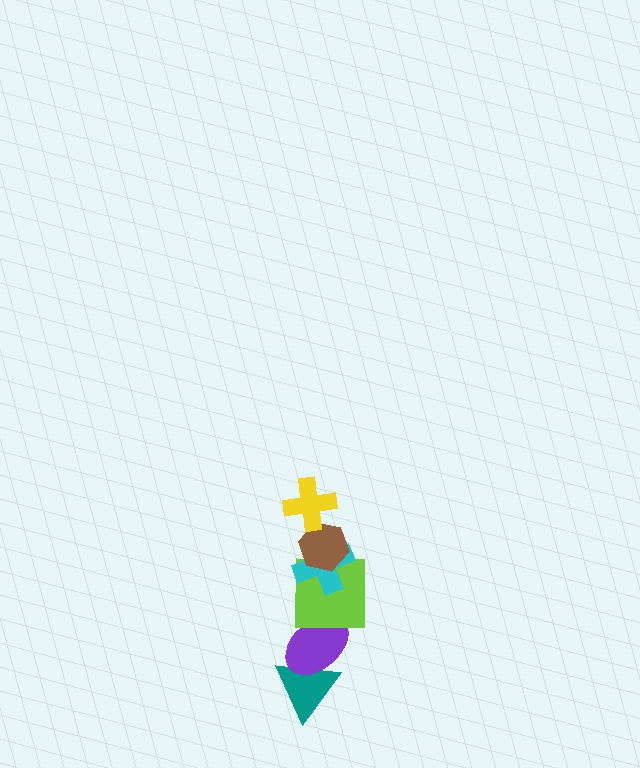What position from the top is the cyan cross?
The cyan cross is 3rd from the top.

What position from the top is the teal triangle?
The teal triangle is 6th from the top.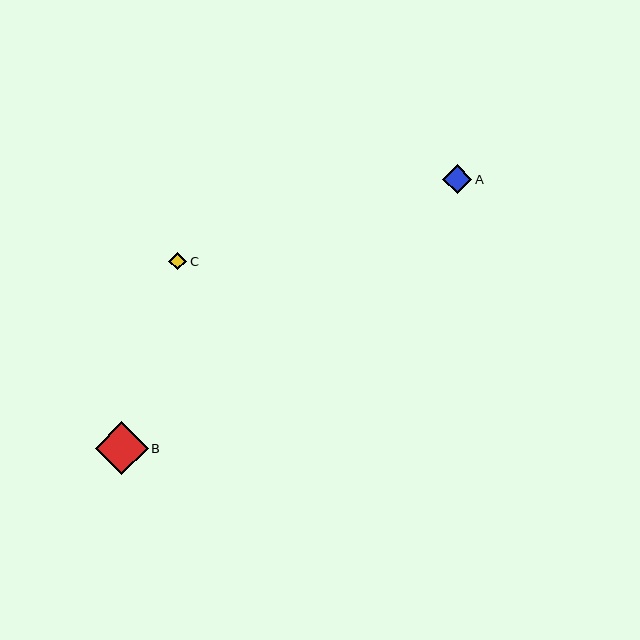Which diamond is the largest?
Diamond B is the largest with a size of approximately 53 pixels.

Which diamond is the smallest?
Diamond C is the smallest with a size of approximately 18 pixels.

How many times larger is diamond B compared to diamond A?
Diamond B is approximately 1.8 times the size of diamond A.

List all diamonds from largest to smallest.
From largest to smallest: B, A, C.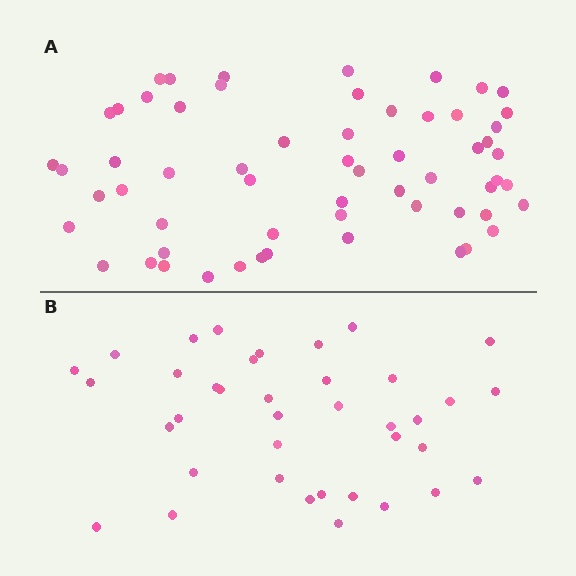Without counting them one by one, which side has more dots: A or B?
Region A (the top region) has more dots.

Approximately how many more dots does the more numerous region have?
Region A has approximately 20 more dots than region B.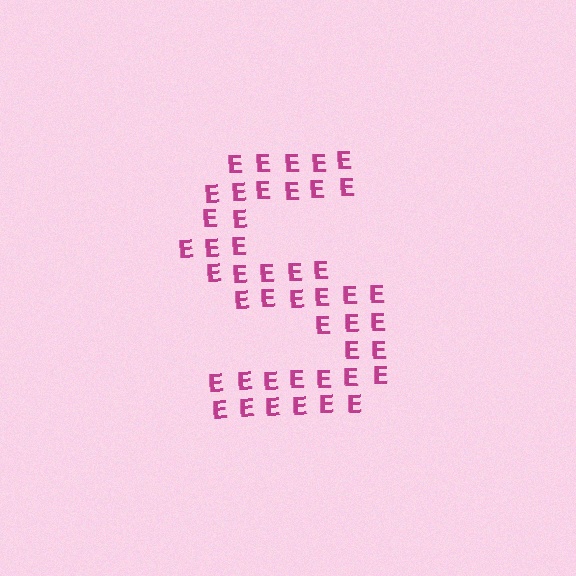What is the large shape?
The large shape is the letter S.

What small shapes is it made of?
It is made of small letter E's.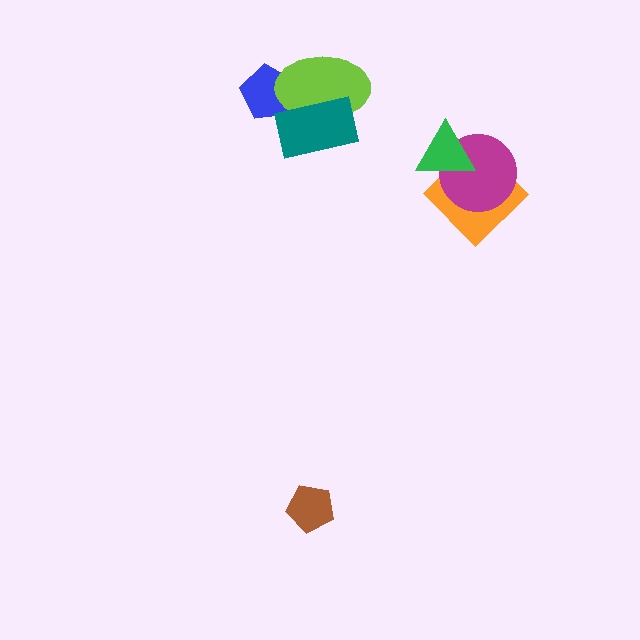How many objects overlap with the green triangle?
2 objects overlap with the green triangle.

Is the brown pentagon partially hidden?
No, no other shape covers it.